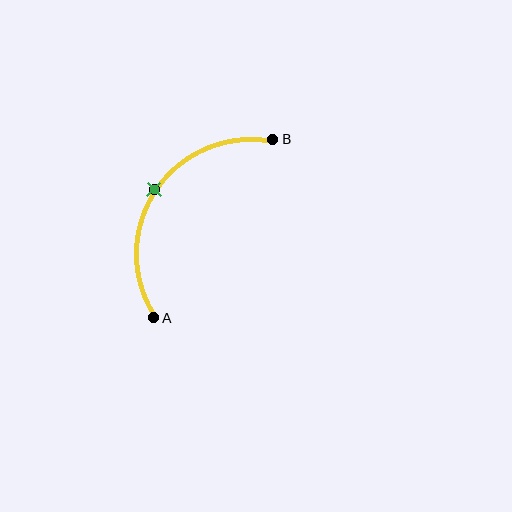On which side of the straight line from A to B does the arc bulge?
The arc bulges above and to the left of the straight line connecting A and B.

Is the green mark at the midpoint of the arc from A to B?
Yes. The green mark lies on the arc at equal arc-length from both A and B — it is the arc midpoint.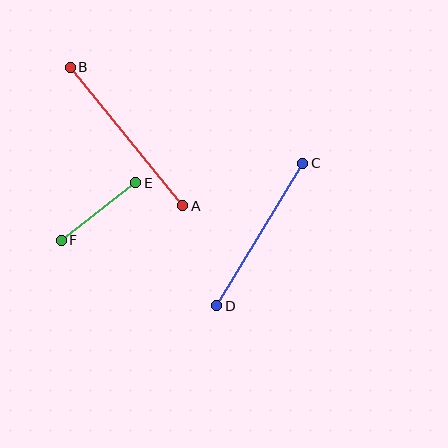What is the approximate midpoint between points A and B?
The midpoint is at approximately (127, 136) pixels.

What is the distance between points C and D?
The distance is approximately 166 pixels.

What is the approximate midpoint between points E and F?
The midpoint is at approximately (98, 212) pixels.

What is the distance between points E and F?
The distance is approximately 94 pixels.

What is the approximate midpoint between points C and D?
The midpoint is at approximately (260, 234) pixels.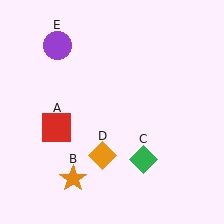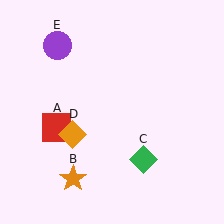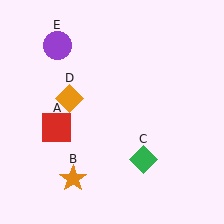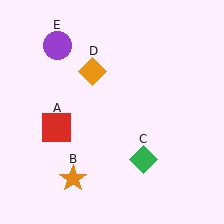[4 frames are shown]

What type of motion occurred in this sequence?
The orange diamond (object D) rotated clockwise around the center of the scene.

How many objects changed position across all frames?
1 object changed position: orange diamond (object D).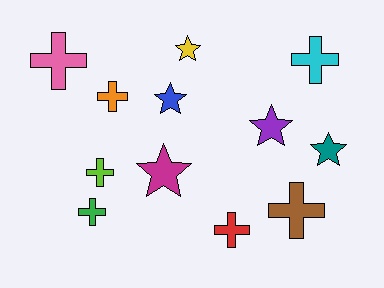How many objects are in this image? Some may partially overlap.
There are 12 objects.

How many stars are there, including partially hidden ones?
There are 5 stars.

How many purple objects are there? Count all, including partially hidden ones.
There is 1 purple object.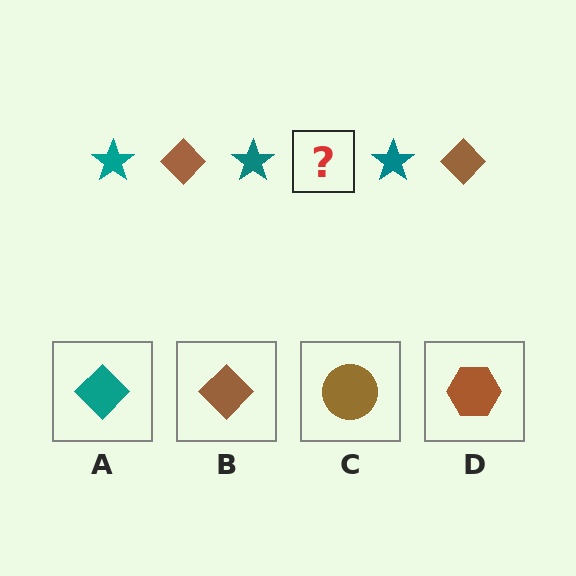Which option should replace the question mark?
Option B.